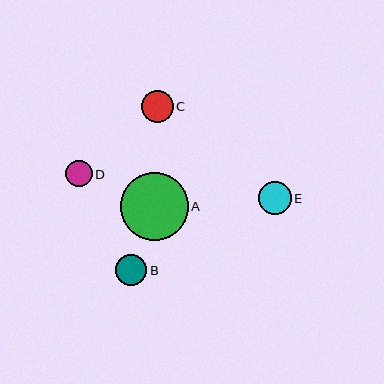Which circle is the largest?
Circle A is the largest with a size of approximately 68 pixels.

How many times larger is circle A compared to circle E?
Circle A is approximately 2.1 times the size of circle E.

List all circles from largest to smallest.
From largest to smallest: A, E, C, B, D.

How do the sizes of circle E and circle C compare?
Circle E and circle C are approximately the same size.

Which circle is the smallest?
Circle D is the smallest with a size of approximately 27 pixels.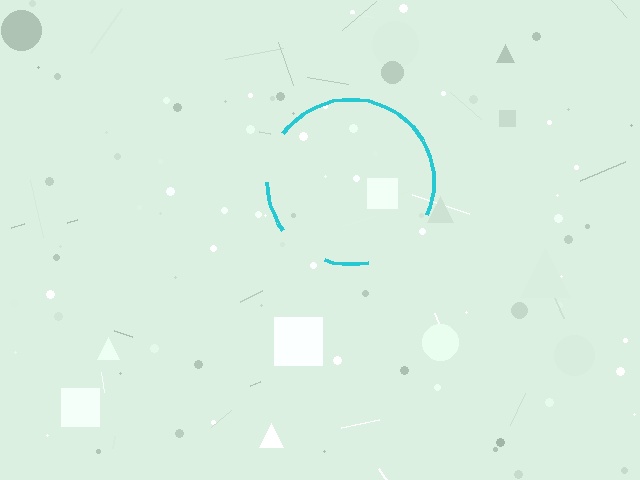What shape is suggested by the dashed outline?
The dashed outline suggests a circle.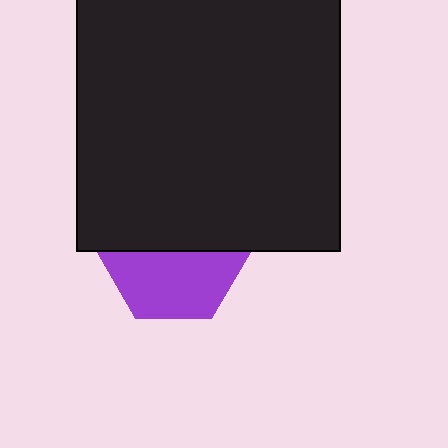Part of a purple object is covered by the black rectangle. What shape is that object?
It is a hexagon.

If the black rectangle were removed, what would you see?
You would see the complete purple hexagon.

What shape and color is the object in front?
The object in front is a black rectangle.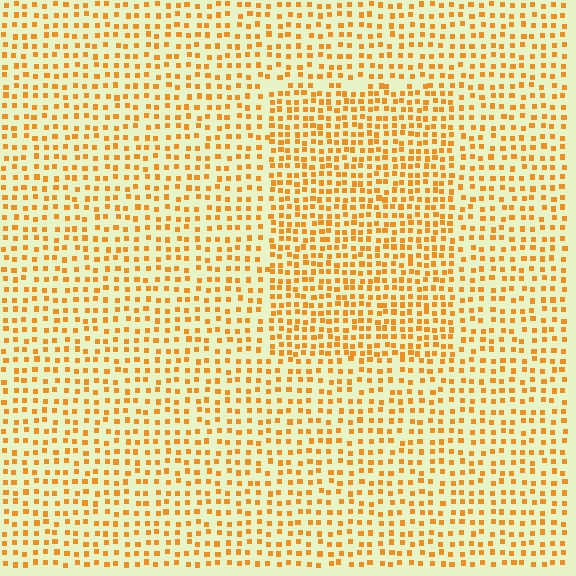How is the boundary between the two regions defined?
The boundary is defined by a change in element density (approximately 1.6x ratio). All elements are the same color, size, and shape.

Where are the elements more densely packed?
The elements are more densely packed inside the rectangle boundary.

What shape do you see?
I see a rectangle.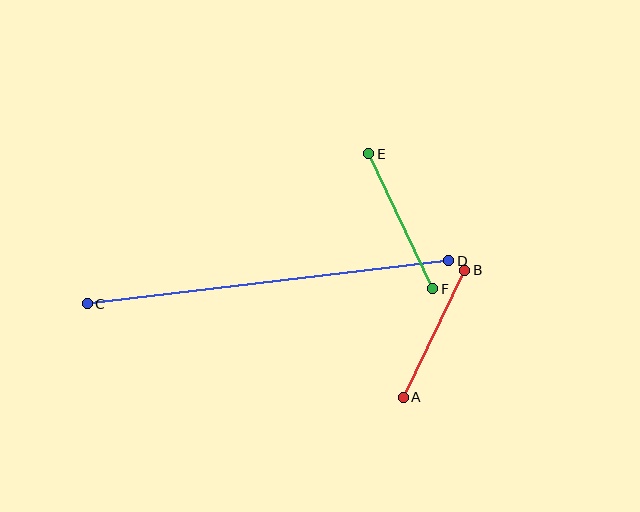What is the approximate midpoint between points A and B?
The midpoint is at approximately (434, 334) pixels.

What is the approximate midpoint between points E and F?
The midpoint is at approximately (401, 221) pixels.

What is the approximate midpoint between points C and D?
The midpoint is at approximately (268, 282) pixels.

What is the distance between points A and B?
The distance is approximately 141 pixels.